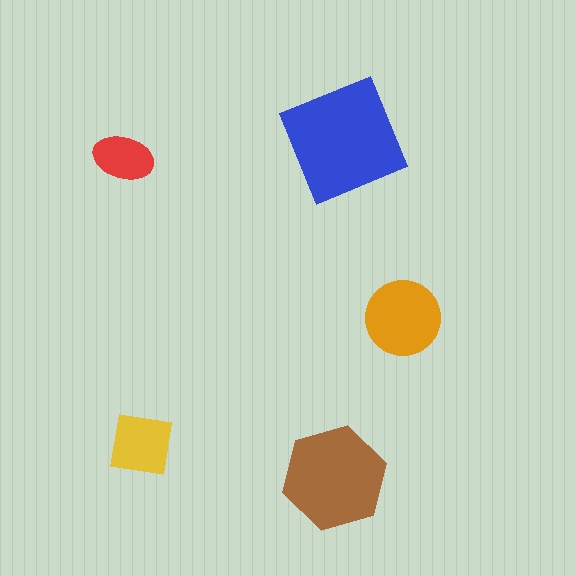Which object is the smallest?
The red ellipse.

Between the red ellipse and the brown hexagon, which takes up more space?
The brown hexagon.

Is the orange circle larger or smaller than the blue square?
Smaller.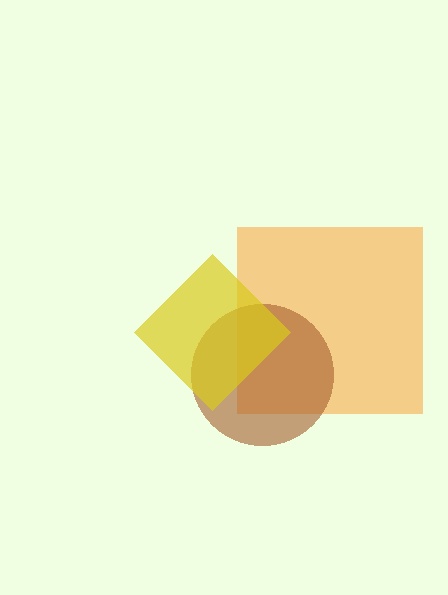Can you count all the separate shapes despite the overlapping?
Yes, there are 3 separate shapes.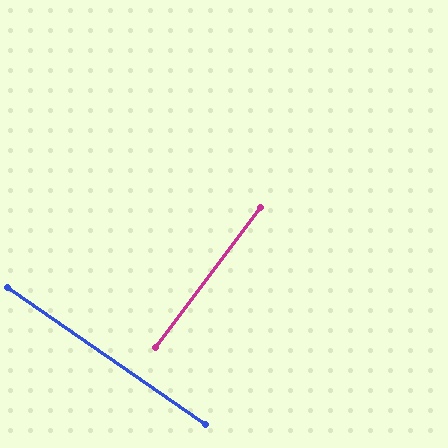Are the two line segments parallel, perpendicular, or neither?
Perpendicular — they meet at approximately 88°.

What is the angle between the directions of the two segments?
Approximately 88 degrees.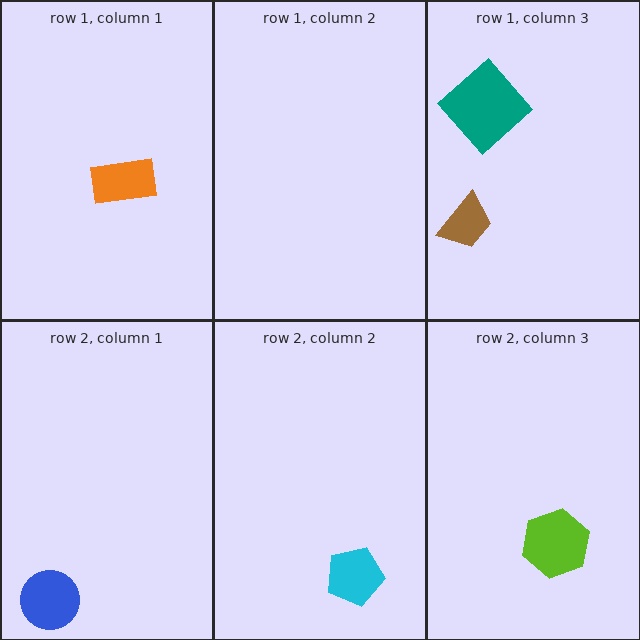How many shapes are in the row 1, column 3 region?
2.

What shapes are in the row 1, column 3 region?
The brown trapezoid, the teal diamond.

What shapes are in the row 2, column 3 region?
The lime hexagon.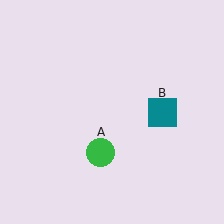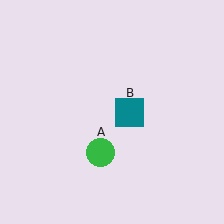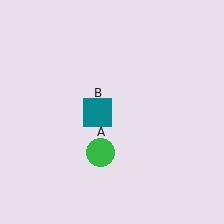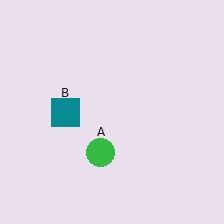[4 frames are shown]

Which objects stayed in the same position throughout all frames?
Green circle (object A) remained stationary.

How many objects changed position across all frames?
1 object changed position: teal square (object B).